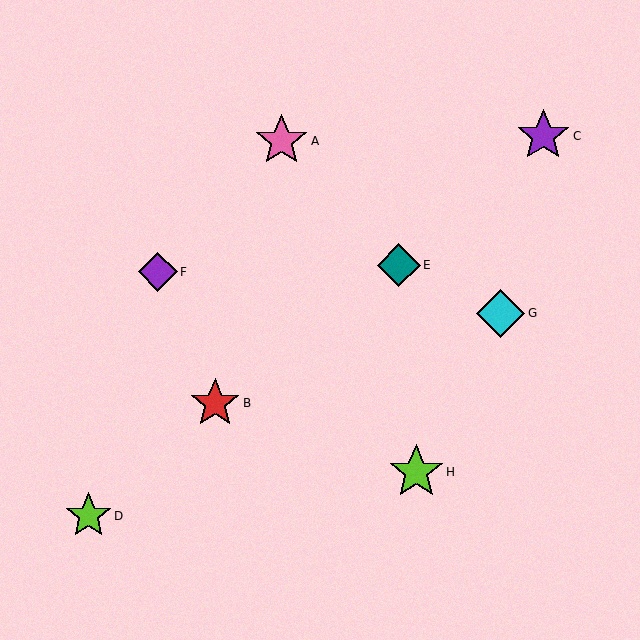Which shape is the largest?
The lime star (labeled H) is the largest.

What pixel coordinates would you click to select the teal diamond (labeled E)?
Click at (399, 265) to select the teal diamond E.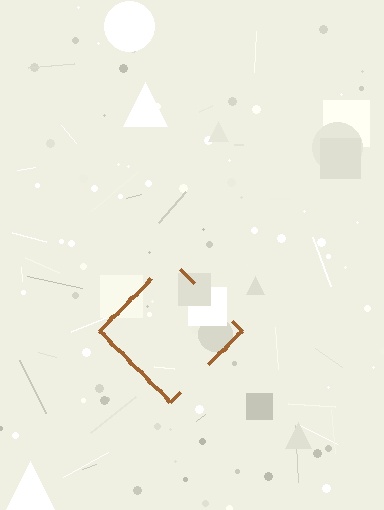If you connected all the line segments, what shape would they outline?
They would outline a diamond.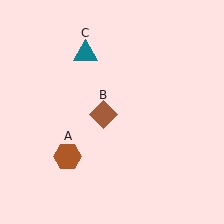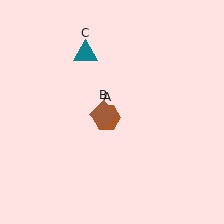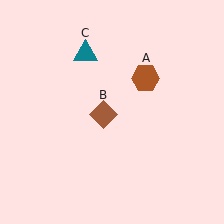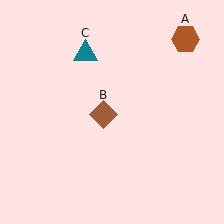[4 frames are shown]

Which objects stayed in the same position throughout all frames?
Brown diamond (object B) and teal triangle (object C) remained stationary.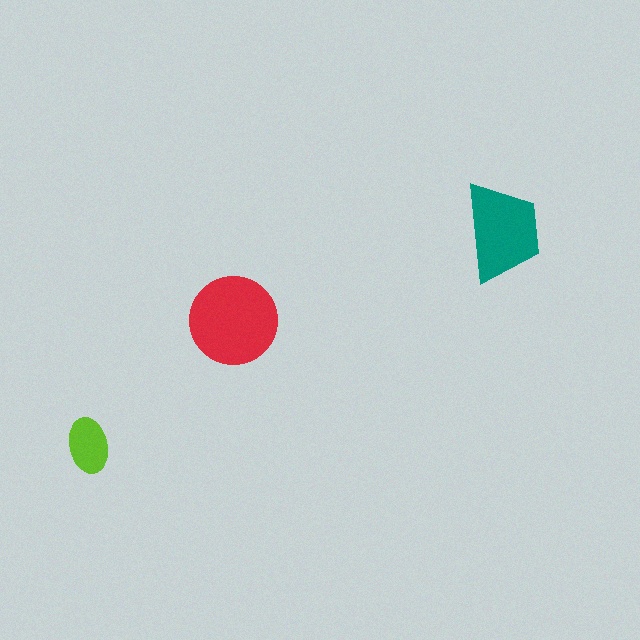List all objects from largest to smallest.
The red circle, the teal trapezoid, the lime ellipse.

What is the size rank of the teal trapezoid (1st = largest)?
2nd.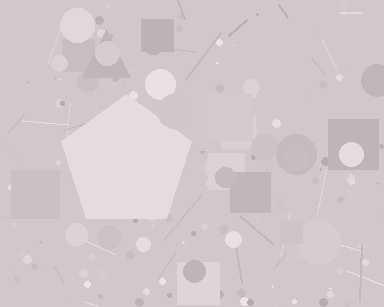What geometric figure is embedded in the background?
A pentagon is embedded in the background.